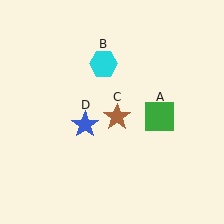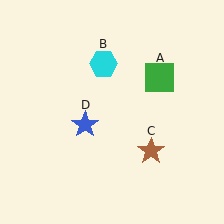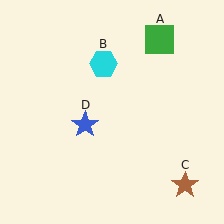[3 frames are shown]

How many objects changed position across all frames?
2 objects changed position: green square (object A), brown star (object C).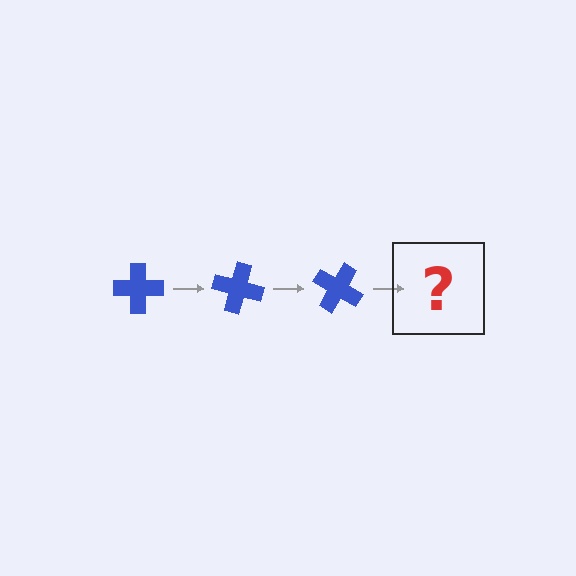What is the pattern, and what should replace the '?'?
The pattern is that the cross rotates 15 degrees each step. The '?' should be a blue cross rotated 45 degrees.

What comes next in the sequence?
The next element should be a blue cross rotated 45 degrees.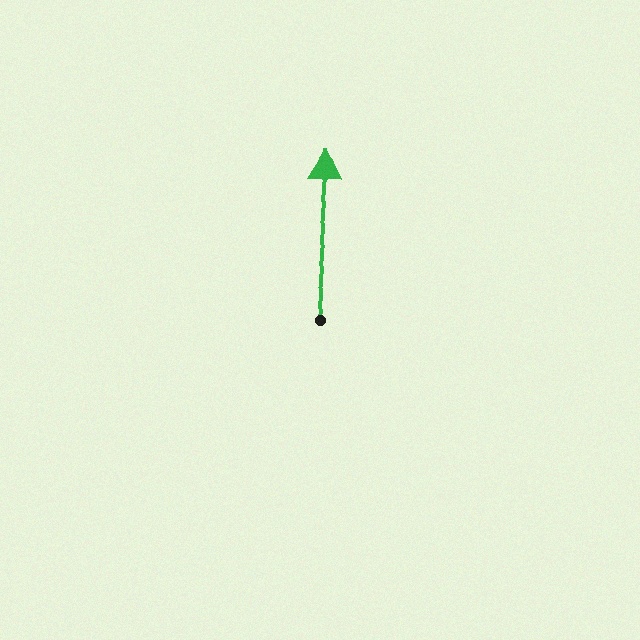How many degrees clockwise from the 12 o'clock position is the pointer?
Approximately 5 degrees.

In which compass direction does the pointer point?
North.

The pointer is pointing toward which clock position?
Roughly 12 o'clock.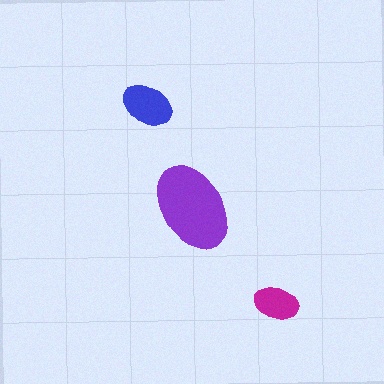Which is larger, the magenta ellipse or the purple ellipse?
The purple one.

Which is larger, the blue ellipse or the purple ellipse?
The purple one.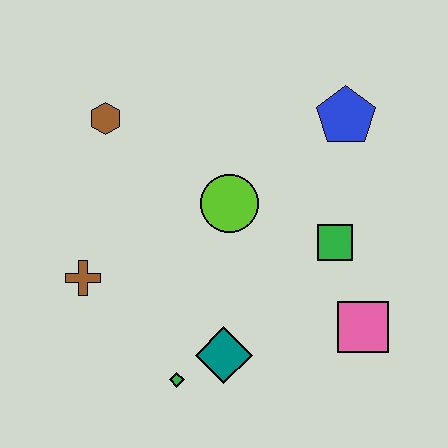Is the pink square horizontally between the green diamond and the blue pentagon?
No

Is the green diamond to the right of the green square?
No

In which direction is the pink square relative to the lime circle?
The pink square is to the right of the lime circle.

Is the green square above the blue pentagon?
No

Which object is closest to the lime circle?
The green square is closest to the lime circle.